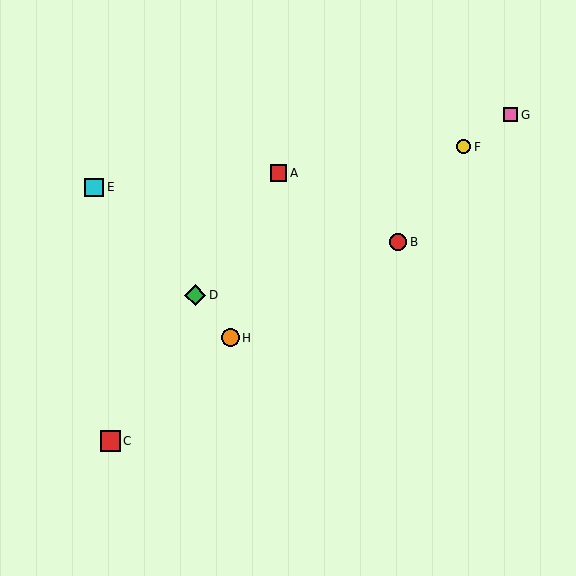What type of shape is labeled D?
Shape D is a green diamond.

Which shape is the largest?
The green diamond (labeled D) is the largest.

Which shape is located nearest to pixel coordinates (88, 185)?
The cyan square (labeled E) at (94, 187) is nearest to that location.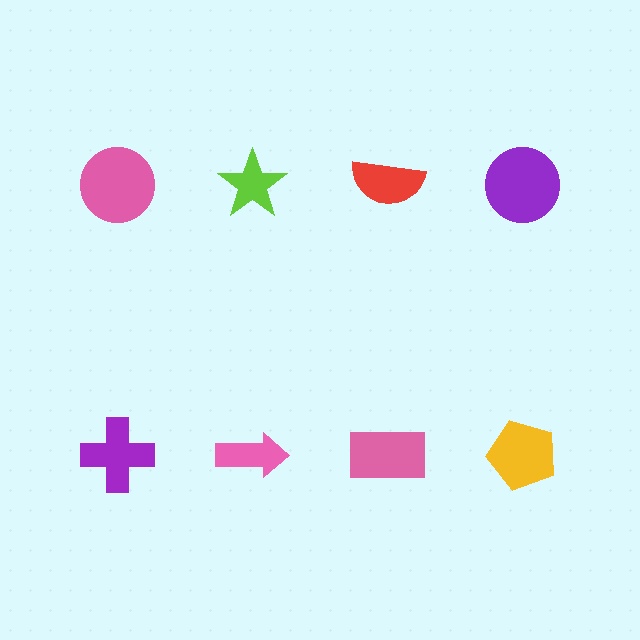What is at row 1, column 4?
A purple circle.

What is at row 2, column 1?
A purple cross.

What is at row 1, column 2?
A lime star.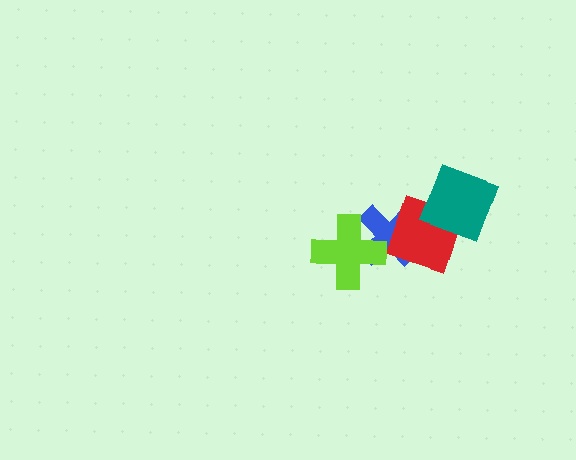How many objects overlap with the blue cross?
2 objects overlap with the blue cross.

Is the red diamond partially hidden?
Yes, it is partially covered by another shape.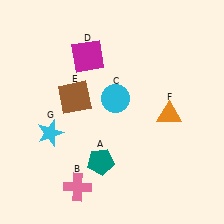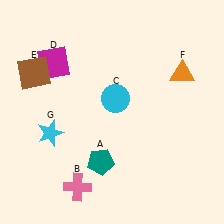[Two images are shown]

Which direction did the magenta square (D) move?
The magenta square (D) moved left.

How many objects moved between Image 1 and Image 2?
3 objects moved between the two images.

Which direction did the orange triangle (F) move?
The orange triangle (F) moved up.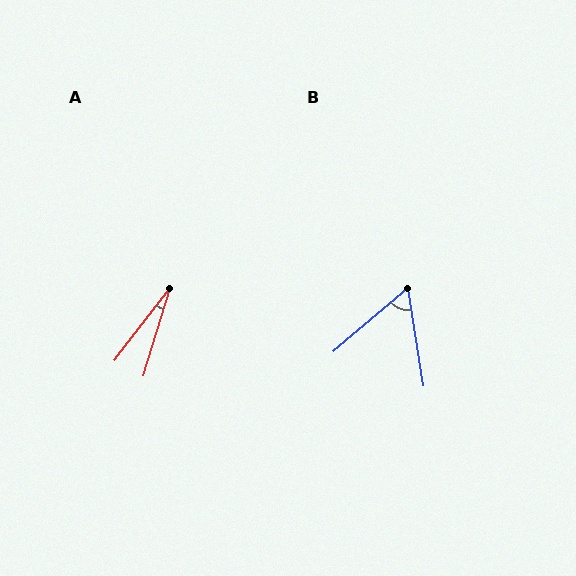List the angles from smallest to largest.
A (21°), B (59°).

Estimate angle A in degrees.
Approximately 21 degrees.